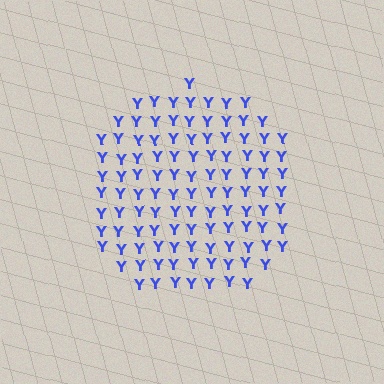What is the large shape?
The large shape is a circle.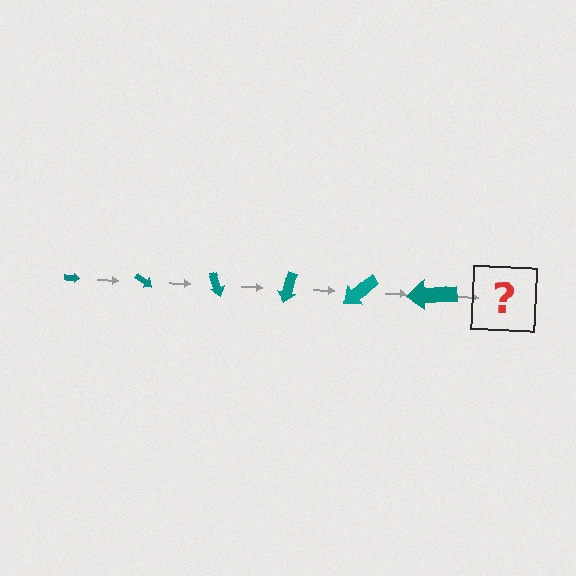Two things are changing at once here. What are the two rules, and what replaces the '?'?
The two rules are that the arrow grows larger each step and it rotates 35 degrees each step. The '?' should be an arrow, larger than the previous one and rotated 210 degrees from the start.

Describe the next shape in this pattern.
It should be an arrow, larger than the previous one and rotated 210 degrees from the start.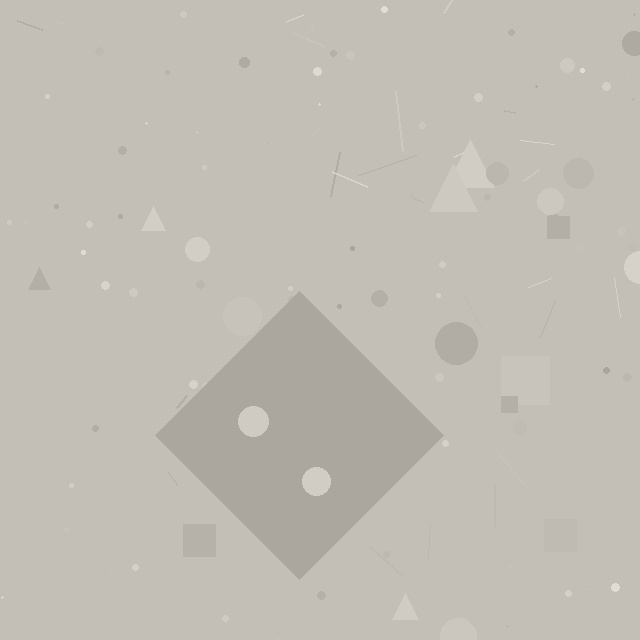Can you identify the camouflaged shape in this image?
The camouflaged shape is a diamond.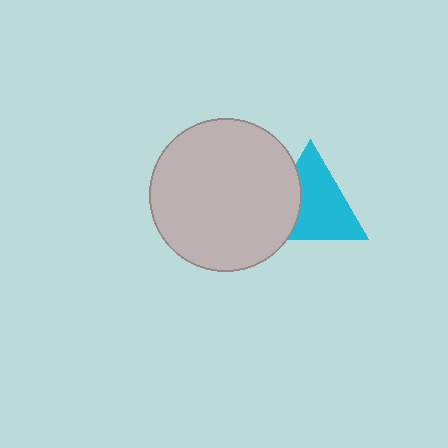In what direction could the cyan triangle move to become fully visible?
The cyan triangle could move right. That would shift it out from behind the light gray circle entirely.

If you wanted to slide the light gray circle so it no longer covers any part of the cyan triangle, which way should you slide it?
Slide it left — that is the most direct way to separate the two shapes.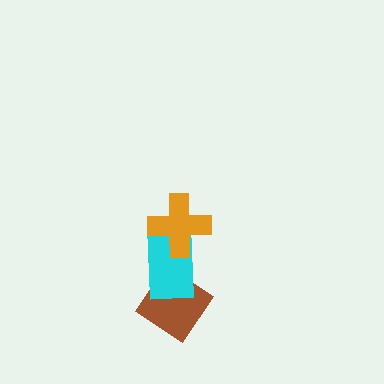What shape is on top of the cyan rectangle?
The orange cross is on top of the cyan rectangle.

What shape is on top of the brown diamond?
The cyan rectangle is on top of the brown diamond.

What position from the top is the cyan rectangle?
The cyan rectangle is 2nd from the top.